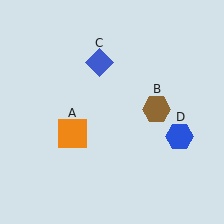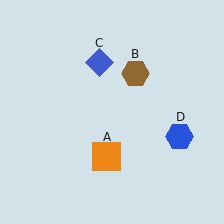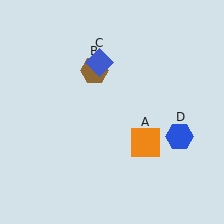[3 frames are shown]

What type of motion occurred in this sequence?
The orange square (object A), brown hexagon (object B) rotated counterclockwise around the center of the scene.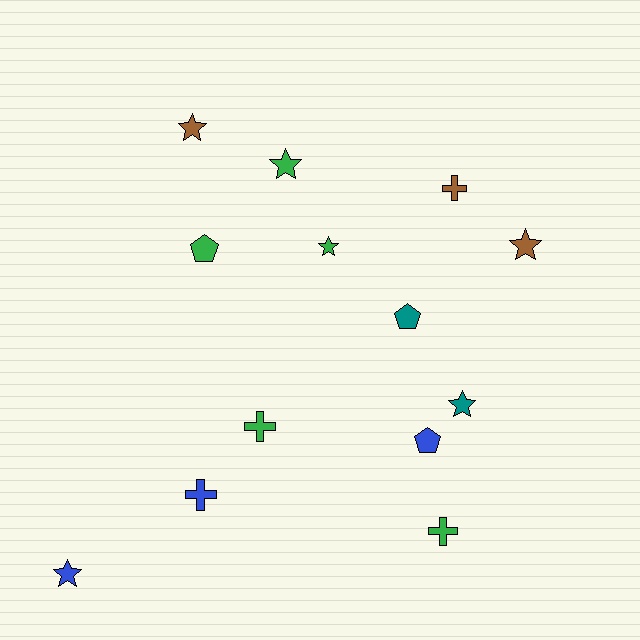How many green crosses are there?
There are 2 green crosses.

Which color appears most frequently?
Green, with 5 objects.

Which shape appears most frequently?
Star, with 6 objects.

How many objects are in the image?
There are 13 objects.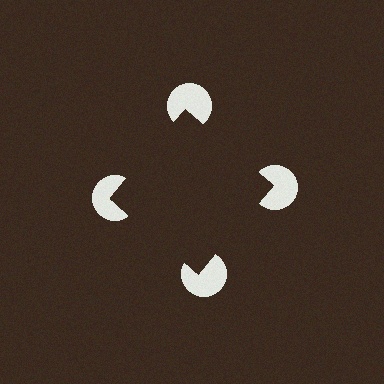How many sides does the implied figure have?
4 sides.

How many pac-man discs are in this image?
There are 4 — one at each vertex of the illusory square.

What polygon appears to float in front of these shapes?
An illusory square — its edges are inferred from the aligned wedge cuts in the pac-man discs, not physically drawn.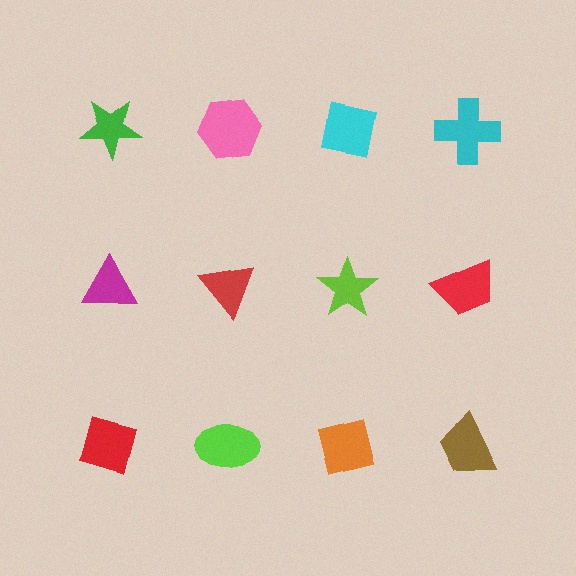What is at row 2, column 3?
A lime star.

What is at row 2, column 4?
A red trapezoid.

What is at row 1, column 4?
A cyan cross.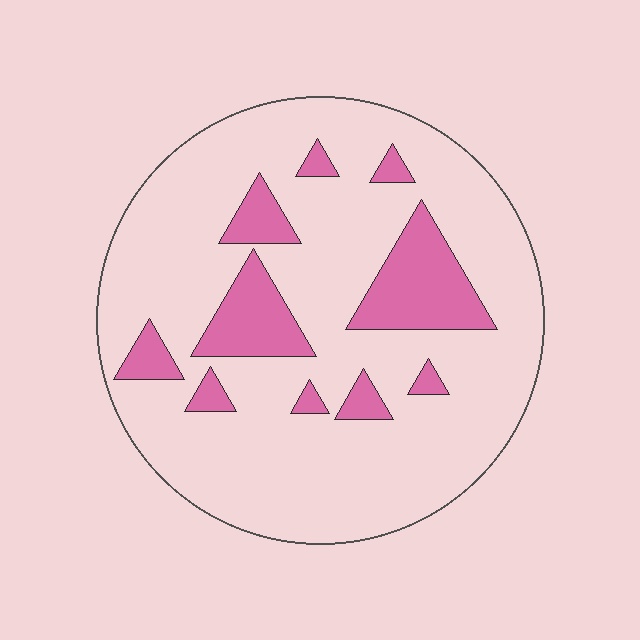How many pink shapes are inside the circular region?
10.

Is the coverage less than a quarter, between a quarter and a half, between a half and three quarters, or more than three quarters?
Less than a quarter.